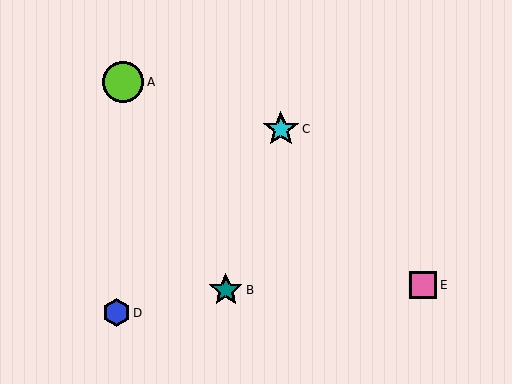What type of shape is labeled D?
Shape D is a blue hexagon.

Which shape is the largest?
The lime circle (labeled A) is the largest.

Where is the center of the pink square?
The center of the pink square is at (423, 285).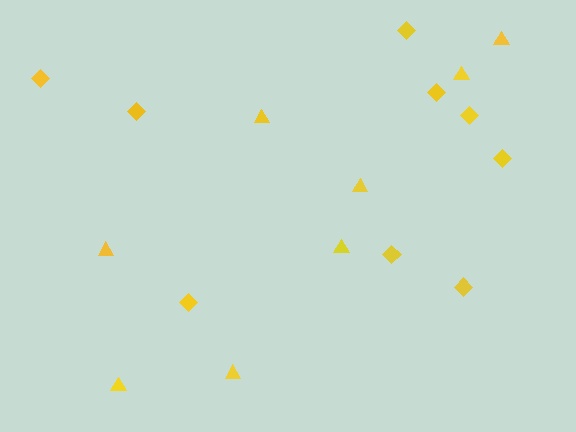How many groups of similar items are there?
There are 2 groups: one group of diamonds (9) and one group of triangles (8).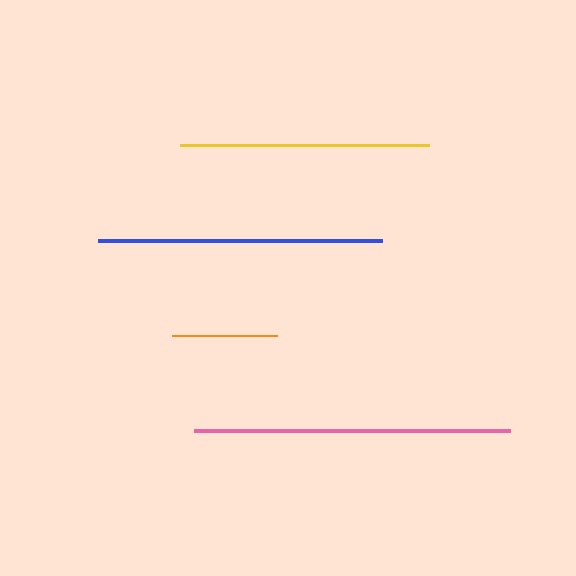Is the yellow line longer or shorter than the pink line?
The pink line is longer than the yellow line.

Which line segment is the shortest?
The orange line is the shortest at approximately 104 pixels.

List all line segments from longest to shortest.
From longest to shortest: pink, blue, yellow, orange.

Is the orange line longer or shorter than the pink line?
The pink line is longer than the orange line.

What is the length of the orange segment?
The orange segment is approximately 104 pixels long.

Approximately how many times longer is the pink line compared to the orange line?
The pink line is approximately 3.0 times the length of the orange line.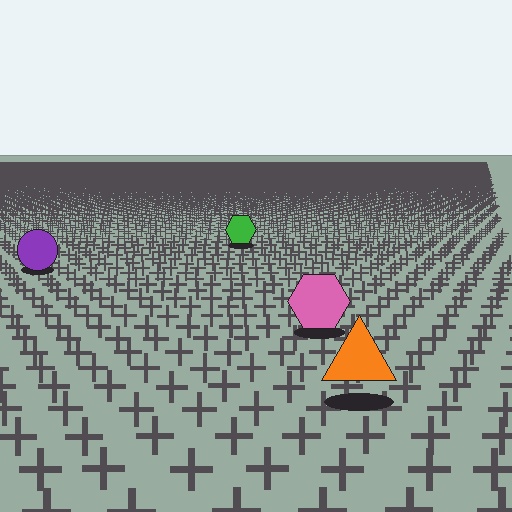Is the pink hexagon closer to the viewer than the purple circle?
Yes. The pink hexagon is closer — you can tell from the texture gradient: the ground texture is coarser near it.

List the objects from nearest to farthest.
From nearest to farthest: the orange triangle, the pink hexagon, the purple circle, the green hexagon.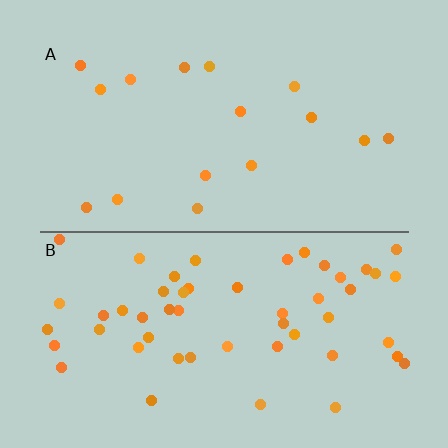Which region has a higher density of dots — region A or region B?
B (the bottom).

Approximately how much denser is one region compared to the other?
Approximately 3.3× — region B over region A.